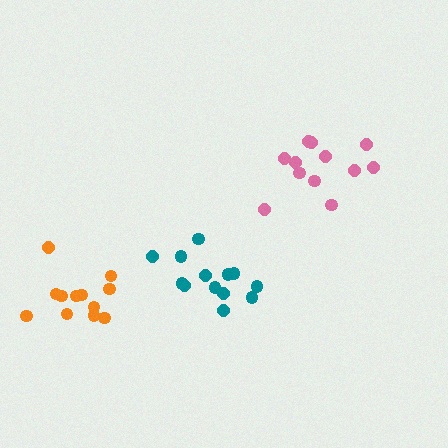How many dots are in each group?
Group 1: 13 dots, Group 2: 12 dots, Group 3: 12 dots (37 total).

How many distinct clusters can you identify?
There are 3 distinct clusters.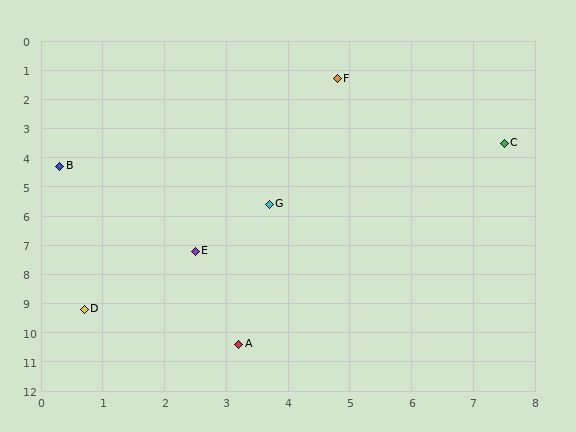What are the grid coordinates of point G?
Point G is at approximately (3.7, 5.6).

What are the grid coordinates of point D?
Point D is at approximately (0.7, 9.2).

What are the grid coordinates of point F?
Point F is at approximately (4.8, 1.3).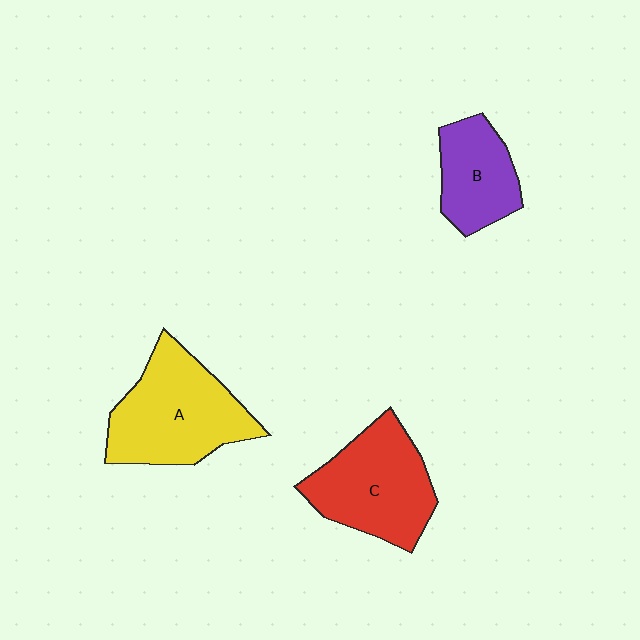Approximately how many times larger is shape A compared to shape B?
Approximately 1.7 times.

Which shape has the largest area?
Shape A (yellow).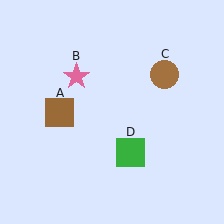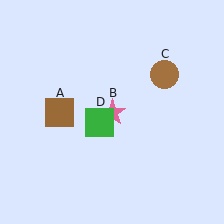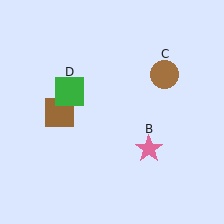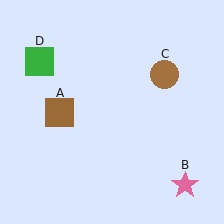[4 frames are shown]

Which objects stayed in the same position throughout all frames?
Brown square (object A) and brown circle (object C) remained stationary.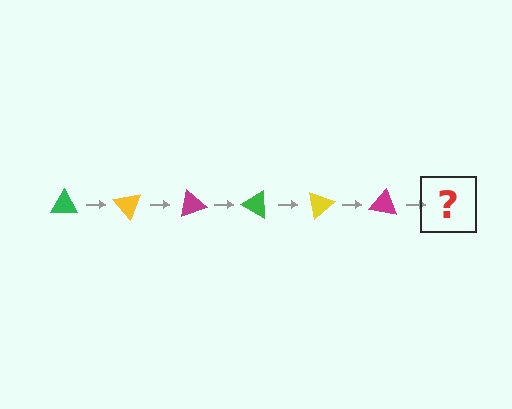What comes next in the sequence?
The next element should be a green triangle, rotated 300 degrees from the start.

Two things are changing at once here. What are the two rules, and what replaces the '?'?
The two rules are that it rotates 50 degrees each step and the color cycles through green, yellow, and magenta. The '?' should be a green triangle, rotated 300 degrees from the start.